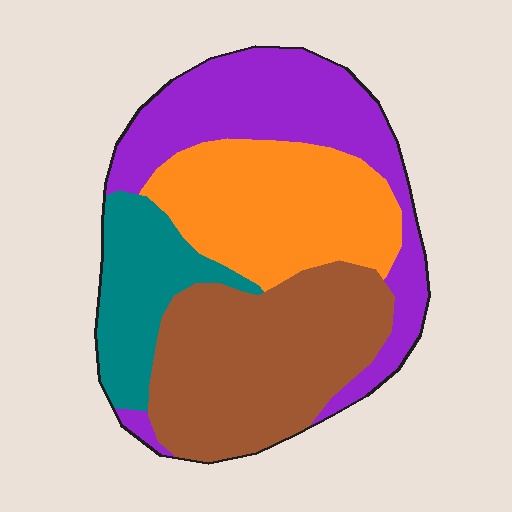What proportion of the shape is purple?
Purple covers about 30% of the shape.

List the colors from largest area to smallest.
From largest to smallest: brown, purple, orange, teal.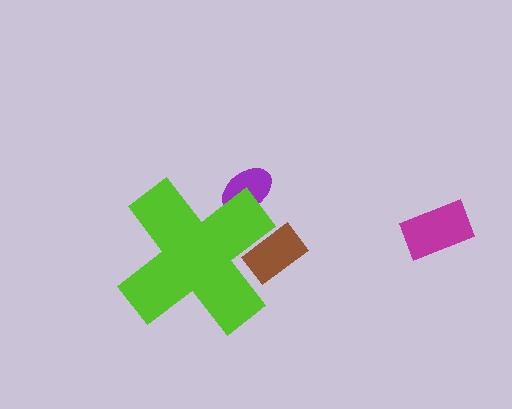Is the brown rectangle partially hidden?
Yes, the brown rectangle is partially hidden behind the lime cross.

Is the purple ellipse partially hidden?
Yes, the purple ellipse is partially hidden behind the lime cross.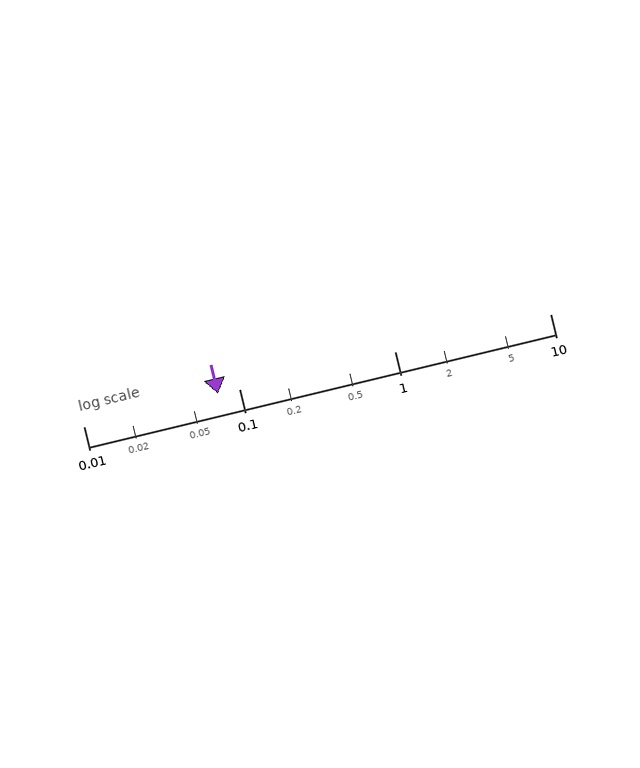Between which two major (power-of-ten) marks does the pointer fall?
The pointer is between 0.01 and 0.1.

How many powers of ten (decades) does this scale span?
The scale spans 3 decades, from 0.01 to 10.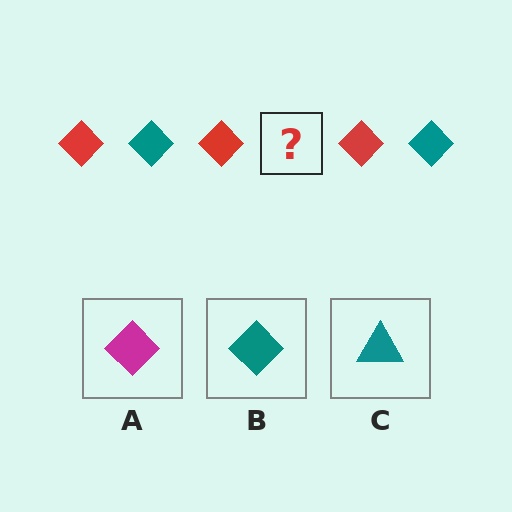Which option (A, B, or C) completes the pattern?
B.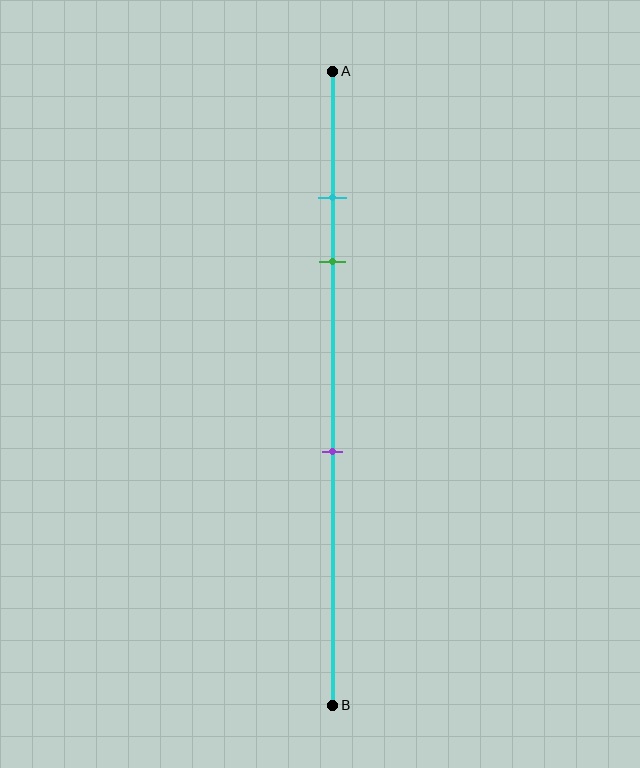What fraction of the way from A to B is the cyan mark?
The cyan mark is approximately 20% (0.2) of the way from A to B.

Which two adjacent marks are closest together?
The cyan and green marks are the closest adjacent pair.